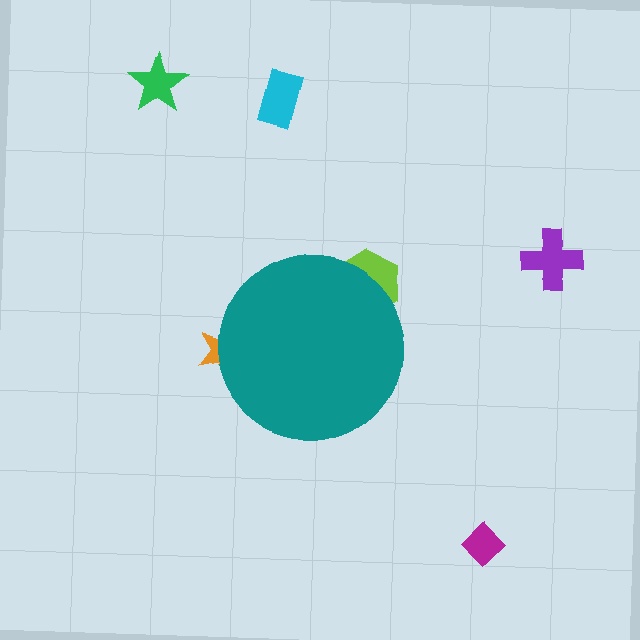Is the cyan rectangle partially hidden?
No, the cyan rectangle is fully visible.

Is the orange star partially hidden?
Yes, the orange star is partially hidden behind the teal circle.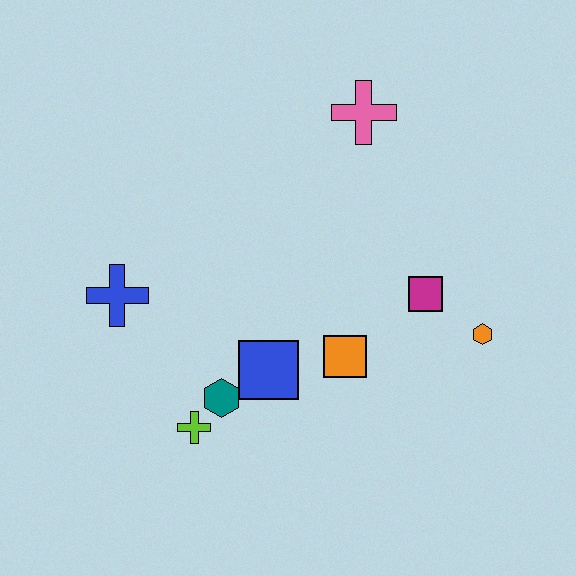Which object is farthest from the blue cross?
The orange hexagon is farthest from the blue cross.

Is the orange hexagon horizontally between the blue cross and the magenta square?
No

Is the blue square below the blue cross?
Yes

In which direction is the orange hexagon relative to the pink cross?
The orange hexagon is below the pink cross.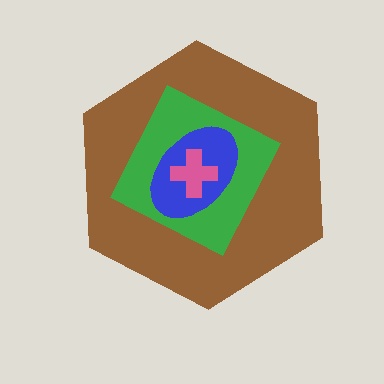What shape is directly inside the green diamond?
The blue ellipse.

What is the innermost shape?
The pink cross.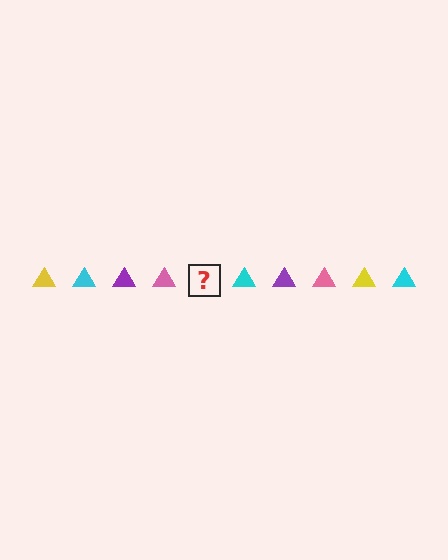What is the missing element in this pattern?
The missing element is a yellow triangle.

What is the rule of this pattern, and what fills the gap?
The rule is that the pattern cycles through yellow, cyan, purple, pink triangles. The gap should be filled with a yellow triangle.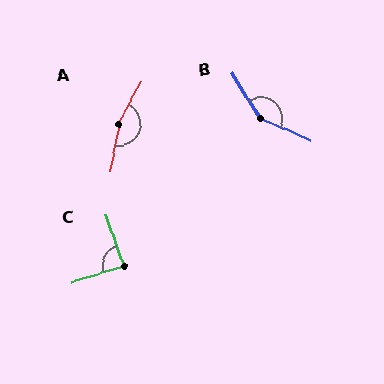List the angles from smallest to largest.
C (88°), B (146°), A (162°).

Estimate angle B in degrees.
Approximately 146 degrees.